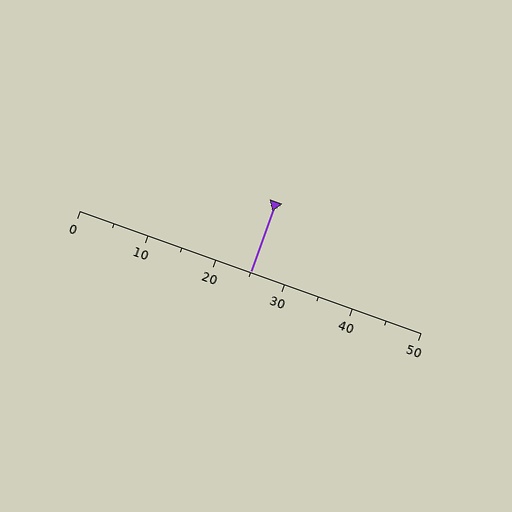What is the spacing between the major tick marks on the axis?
The major ticks are spaced 10 apart.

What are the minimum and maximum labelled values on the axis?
The axis runs from 0 to 50.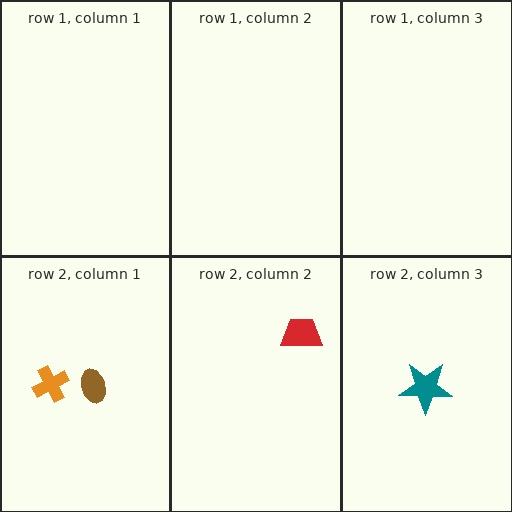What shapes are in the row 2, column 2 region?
The red trapezoid.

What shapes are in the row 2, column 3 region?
The teal star.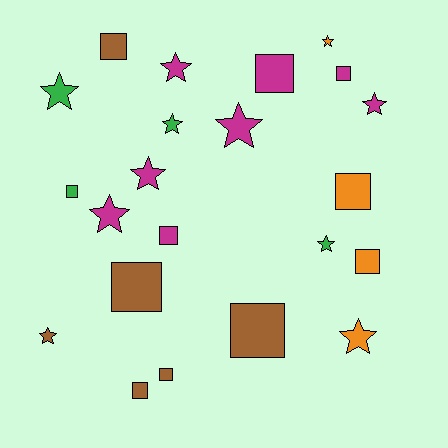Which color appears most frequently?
Magenta, with 8 objects.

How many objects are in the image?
There are 22 objects.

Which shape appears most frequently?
Star, with 11 objects.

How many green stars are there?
There are 3 green stars.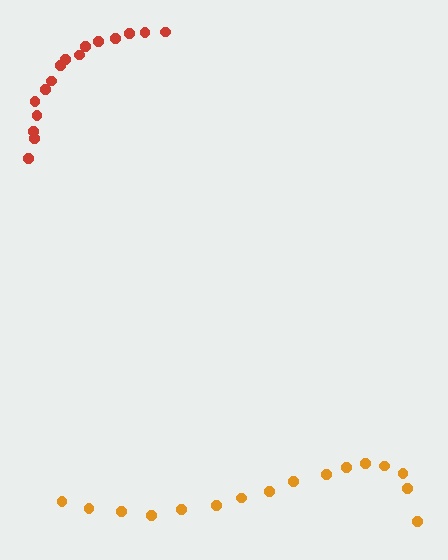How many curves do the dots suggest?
There are 2 distinct paths.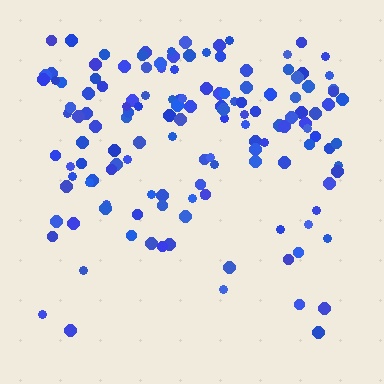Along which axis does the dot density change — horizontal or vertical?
Vertical.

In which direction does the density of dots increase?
From bottom to top, with the top side densest.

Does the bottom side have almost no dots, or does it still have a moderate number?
Still a moderate number, just noticeably fewer than the top.